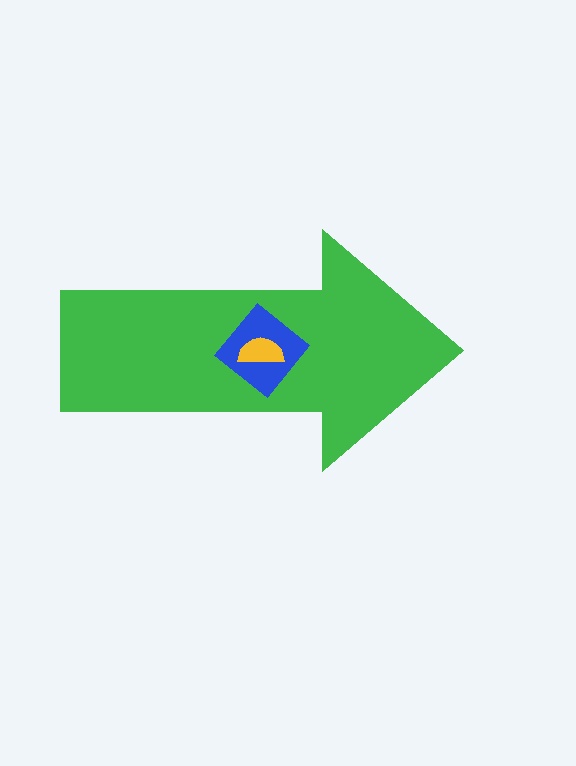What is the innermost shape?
The yellow semicircle.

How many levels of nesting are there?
3.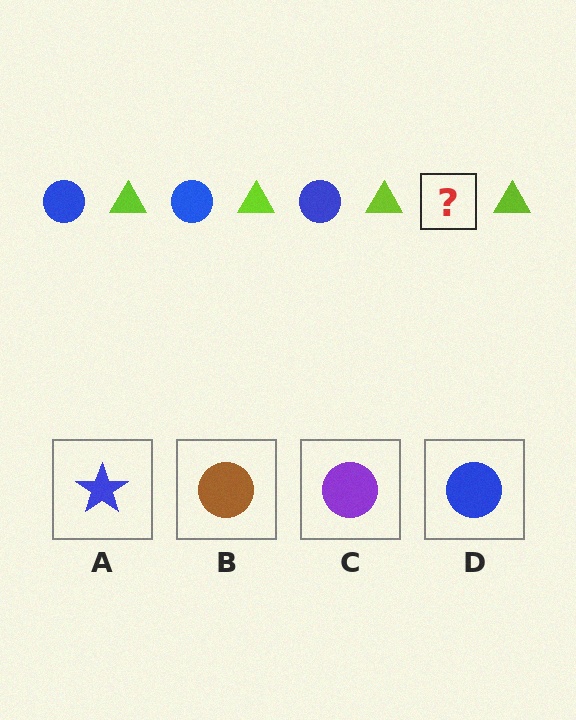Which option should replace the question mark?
Option D.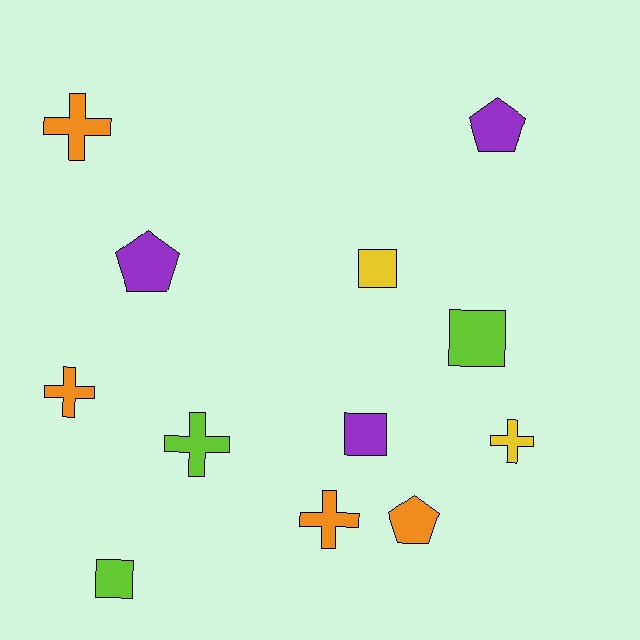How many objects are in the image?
There are 12 objects.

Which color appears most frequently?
Orange, with 4 objects.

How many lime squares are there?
There are 2 lime squares.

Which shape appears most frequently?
Cross, with 5 objects.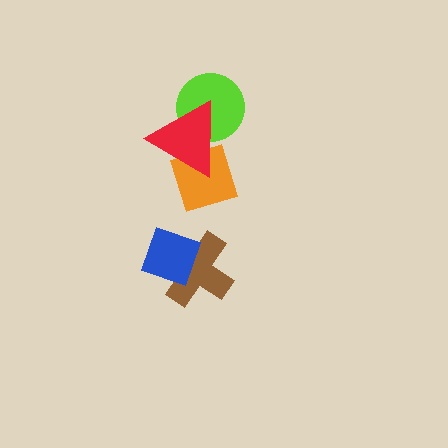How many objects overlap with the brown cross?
1 object overlaps with the brown cross.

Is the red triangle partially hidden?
No, no other shape covers it.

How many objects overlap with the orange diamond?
1 object overlaps with the orange diamond.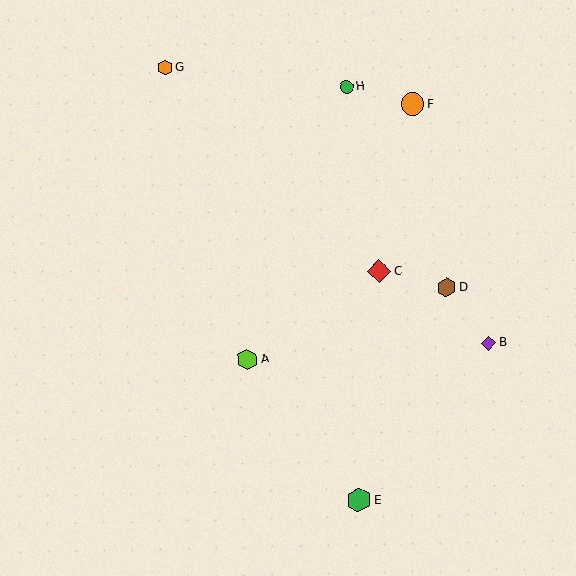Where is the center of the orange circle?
The center of the orange circle is at (412, 104).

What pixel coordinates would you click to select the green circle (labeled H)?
Click at (346, 87) to select the green circle H.